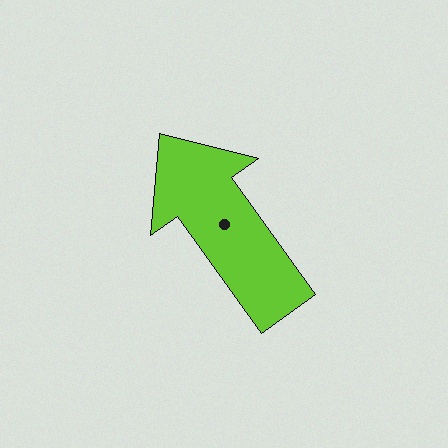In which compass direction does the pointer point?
Northwest.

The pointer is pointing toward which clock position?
Roughly 11 o'clock.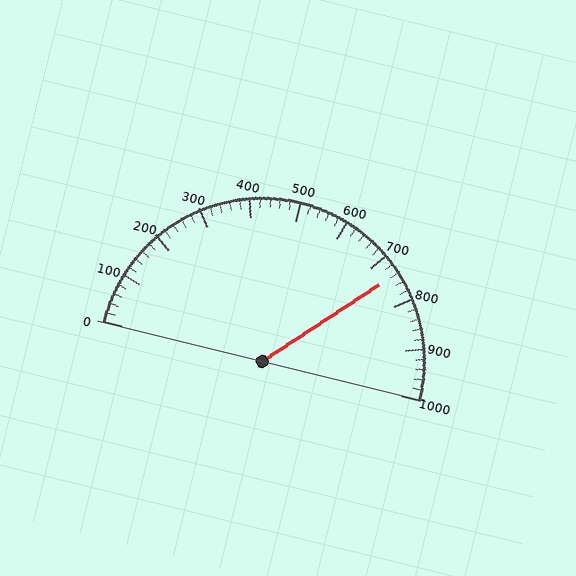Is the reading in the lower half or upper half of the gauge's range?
The reading is in the upper half of the range (0 to 1000).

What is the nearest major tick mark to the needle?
The nearest major tick mark is 700.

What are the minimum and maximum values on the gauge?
The gauge ranges from 0 to 1000.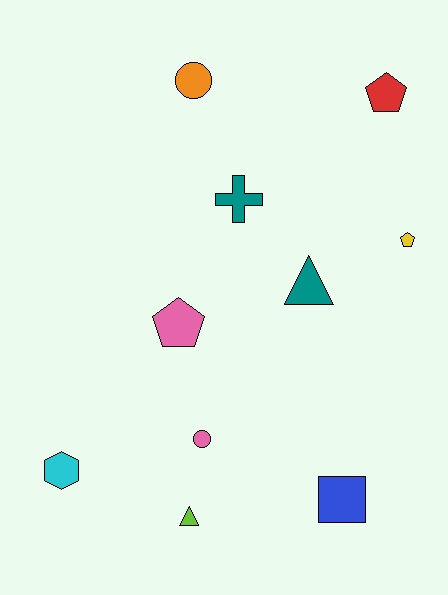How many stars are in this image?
There are no stars.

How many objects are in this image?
There are 10 objects.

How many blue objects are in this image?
There is 1 blue object.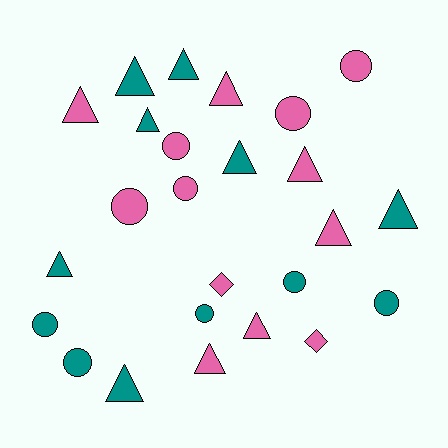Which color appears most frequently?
Pink, with 13 objects.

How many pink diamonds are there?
There are 2 pink diamonds.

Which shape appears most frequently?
Triangle, with 13 objects.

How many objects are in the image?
There are 25 objects.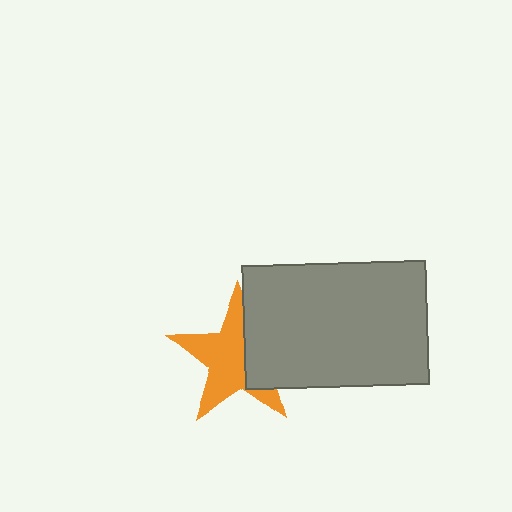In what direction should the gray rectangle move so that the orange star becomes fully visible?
The gray rectangle should move right. That is the shortest direction to clear the overlap and leave the orange star fully visible.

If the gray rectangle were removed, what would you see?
You would see the complete orange star.